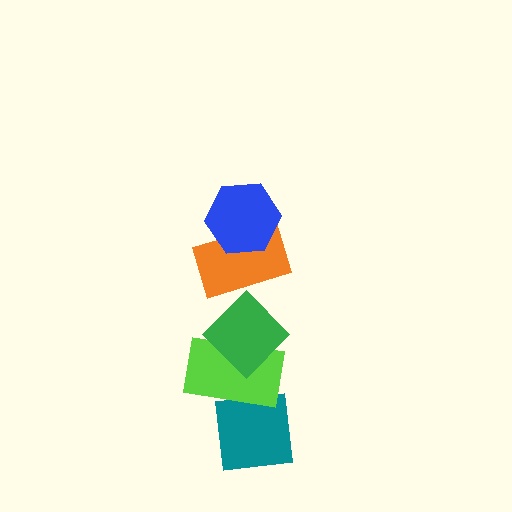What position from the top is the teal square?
The teal square is 5th from the top.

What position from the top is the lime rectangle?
The lime rectangle is 4th from the top.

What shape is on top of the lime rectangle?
The green diamond is on top of the lime rectangle.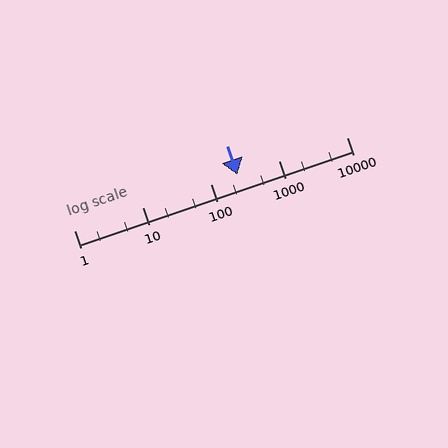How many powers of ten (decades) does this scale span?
The scale spans 4 decades, from 1 to 10000.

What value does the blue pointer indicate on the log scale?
The pointer indicates approximately 250.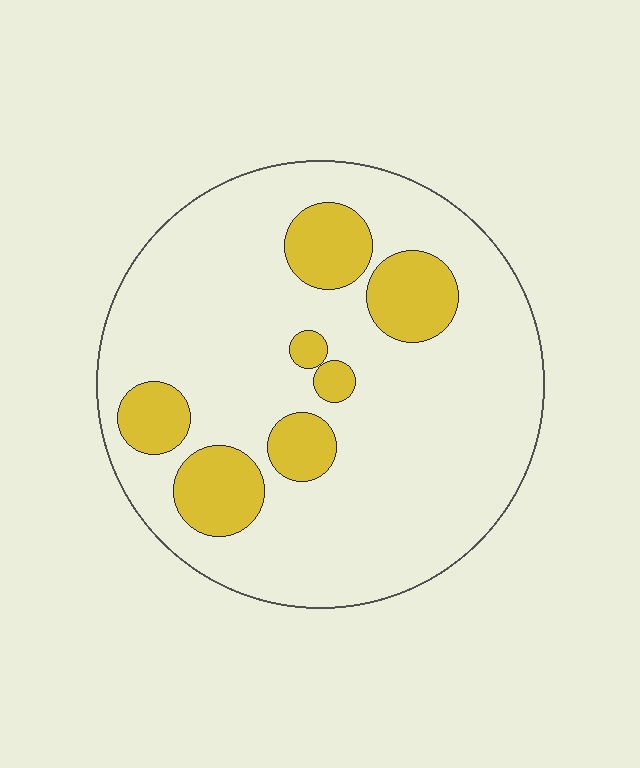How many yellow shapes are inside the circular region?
7.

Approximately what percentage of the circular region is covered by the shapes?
Approximately 20%.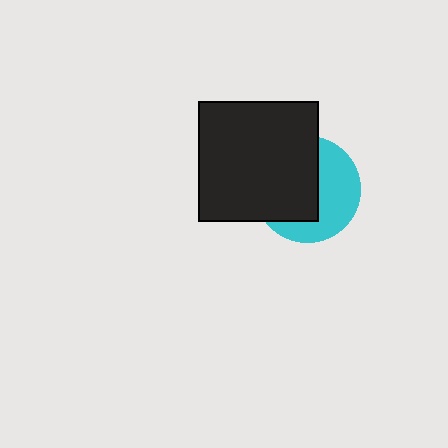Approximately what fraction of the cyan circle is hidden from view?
Roughly 54% of the cyan circle is hidden behind the black square.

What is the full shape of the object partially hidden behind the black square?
The partially hidden object is a cyan circle.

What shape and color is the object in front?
The object in front is a black square.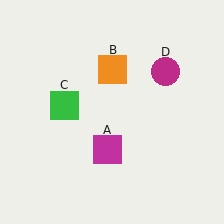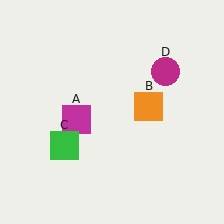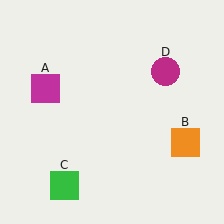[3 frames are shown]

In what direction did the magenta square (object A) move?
The magenta square (object A) moved up and to the left.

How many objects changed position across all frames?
3 objects changed position: magenta square (object A), orange square (object B), green square (object C).